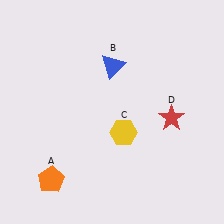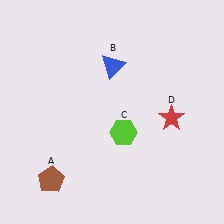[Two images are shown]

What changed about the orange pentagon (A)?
In Image 1, A is orange. In Image 2, it changed to brown.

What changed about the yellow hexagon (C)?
In Image 1, C is yellow. In Image 2, it changed to lime.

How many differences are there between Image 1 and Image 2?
There are 2 differences between the two images.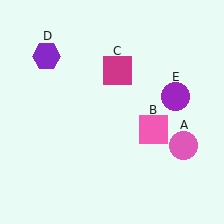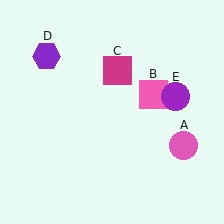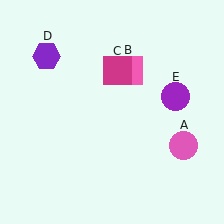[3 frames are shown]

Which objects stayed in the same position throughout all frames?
Pink circle (object A) and magenta square (object C) and purple hexagon (object D) and purple circle (object E) remained stationary.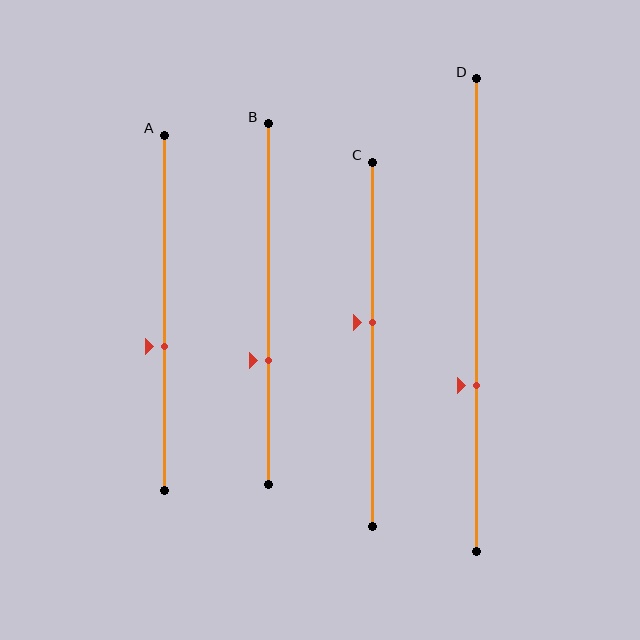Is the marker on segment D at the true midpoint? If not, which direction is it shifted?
No, the marker on segment D is shifted downward by about 15% of the segment length.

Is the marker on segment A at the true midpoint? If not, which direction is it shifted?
No, the marker on segment A is shifted downward by about 9% of the segment length.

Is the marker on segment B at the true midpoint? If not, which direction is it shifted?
No, the marker on segment B is shifted downward by about 16% of the segment length.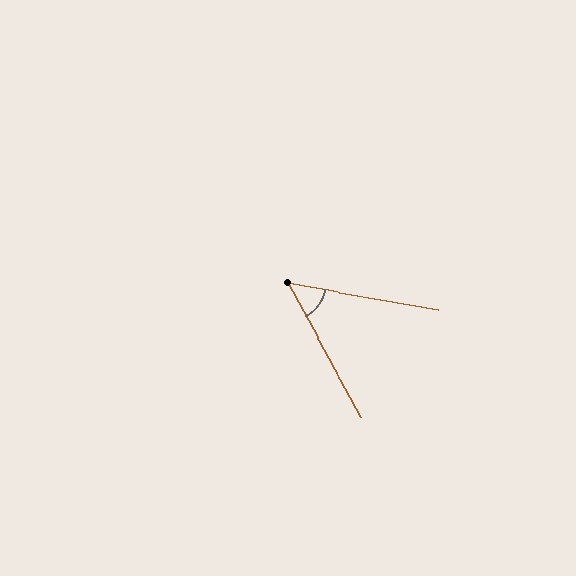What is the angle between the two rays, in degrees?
Approximately 51 degrees.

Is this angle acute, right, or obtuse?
It is acute.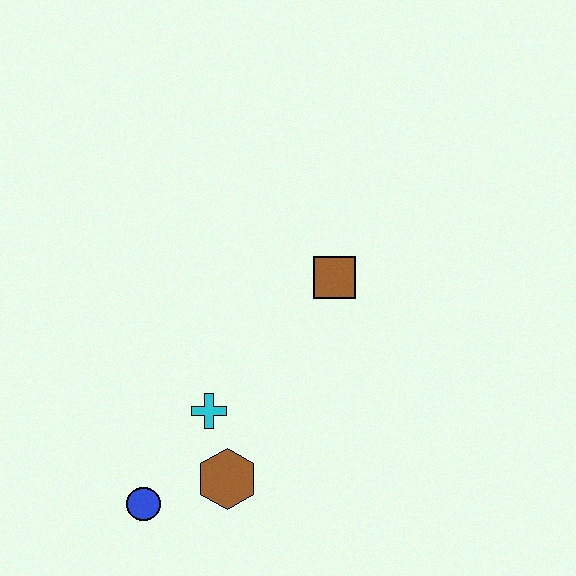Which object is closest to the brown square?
The cyan cross is closest to the brown square.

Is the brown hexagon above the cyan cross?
No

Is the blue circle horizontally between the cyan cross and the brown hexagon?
No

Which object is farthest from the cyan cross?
The brown square is farthest from the cyan cross.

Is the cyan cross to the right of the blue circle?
Yes